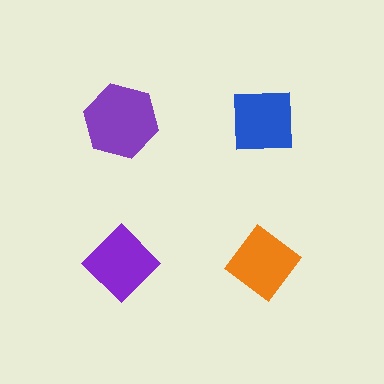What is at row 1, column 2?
A blue square.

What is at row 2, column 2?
An orange diamond.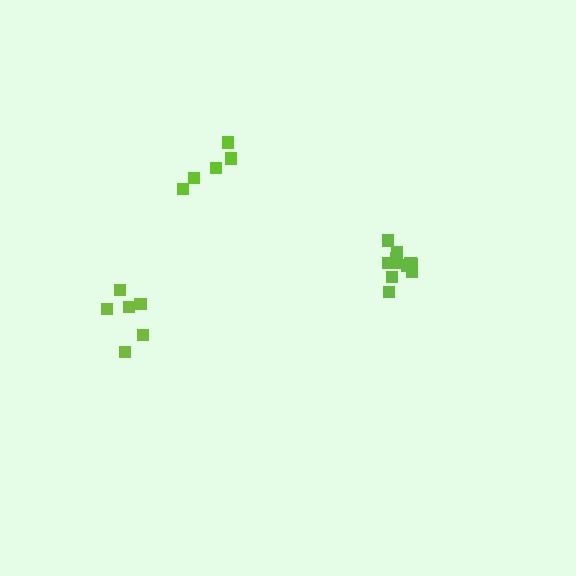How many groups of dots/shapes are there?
There are 3 groups.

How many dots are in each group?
Group 1: 6 dots, Group 2: 5 dots, Group 3: 11 dots (22 total).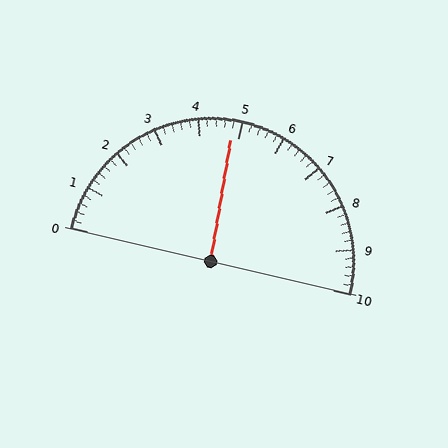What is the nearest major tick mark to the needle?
The nearest major tick mark is 5.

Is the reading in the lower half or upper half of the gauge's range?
The reading is in the lower half of the range (0 to 10).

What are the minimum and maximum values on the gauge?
The gauge ranges from 0 to 10.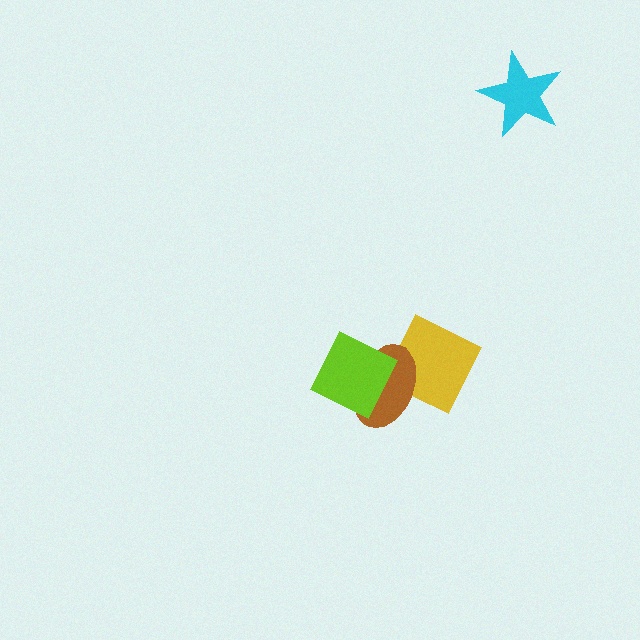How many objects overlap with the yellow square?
1 object overlaps with the yellow square.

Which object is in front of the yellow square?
The brown ellipse is in front of the yellow square.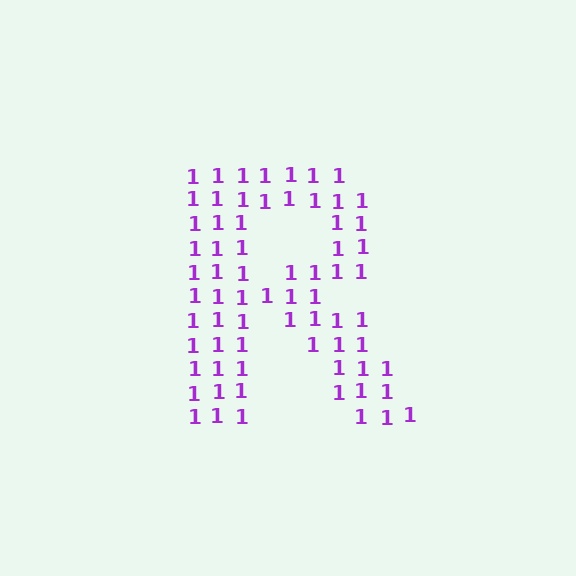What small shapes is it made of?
It is made of small digit 1's.